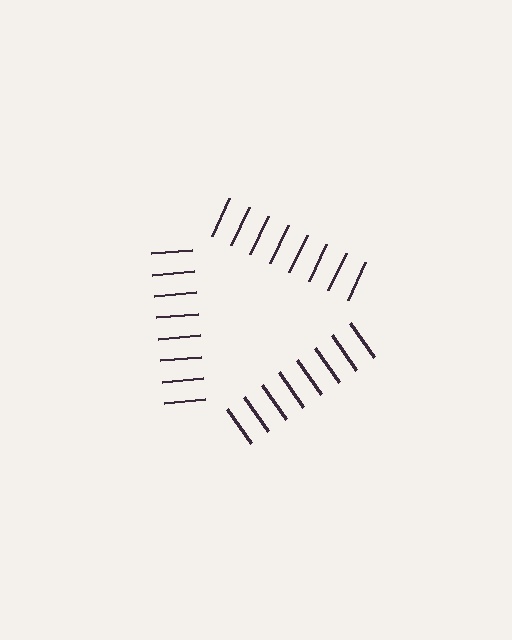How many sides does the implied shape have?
3 sides — the line-ends trace a triangle.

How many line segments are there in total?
24 — 8 along each of the 3 edges.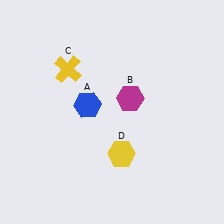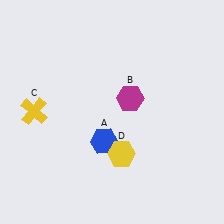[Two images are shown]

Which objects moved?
The objects that moved are: the blue hexagon (A), the yellow cross (C).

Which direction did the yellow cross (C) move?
The yellow cross (C) moved down.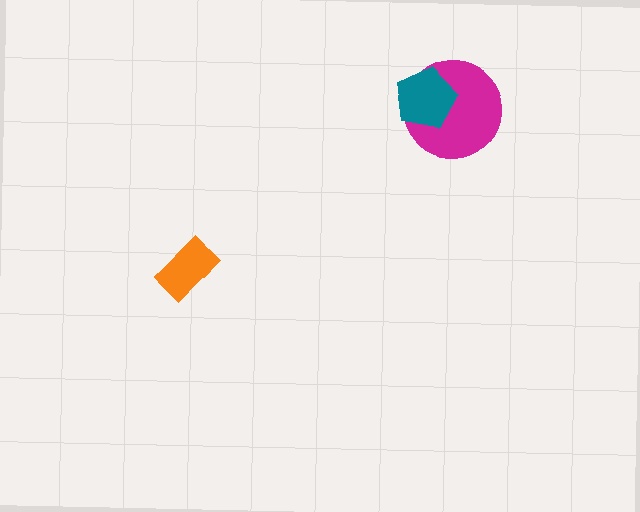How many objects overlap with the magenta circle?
1 object overlaps with the magenta circle.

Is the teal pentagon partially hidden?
No, no other shape covers it.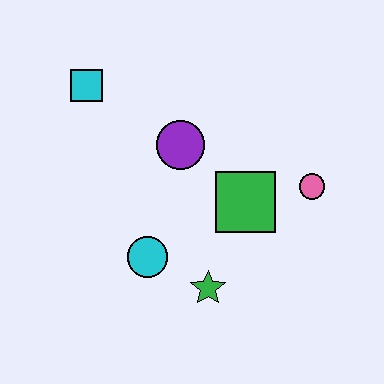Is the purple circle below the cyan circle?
No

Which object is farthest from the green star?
The cyan square is farthest from the green star.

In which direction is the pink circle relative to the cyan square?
The pink circle is to the right of the cyan square.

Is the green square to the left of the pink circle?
Yes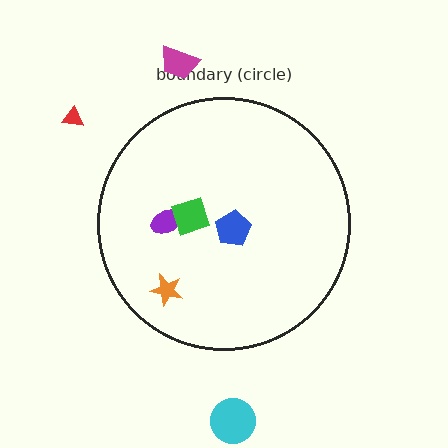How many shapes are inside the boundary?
4 inside, 3 outside.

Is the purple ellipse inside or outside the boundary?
Inside.